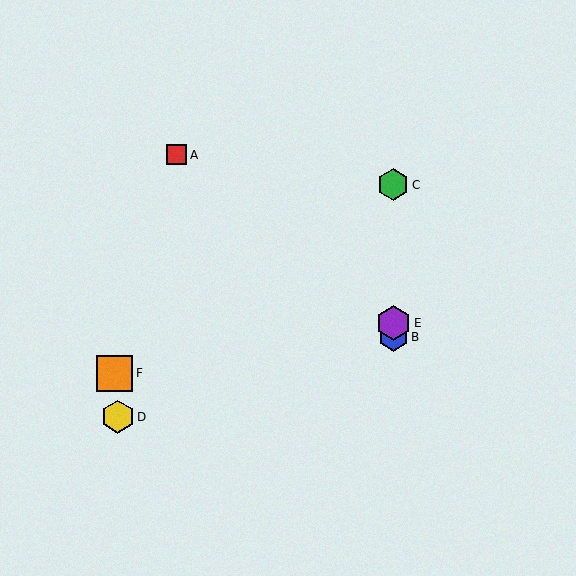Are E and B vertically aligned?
Yes, both are at x≈393.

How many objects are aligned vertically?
3 objects (B, C, E) are aligned vertically.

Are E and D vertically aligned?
No, E is at x≈393 and D is at x≈118.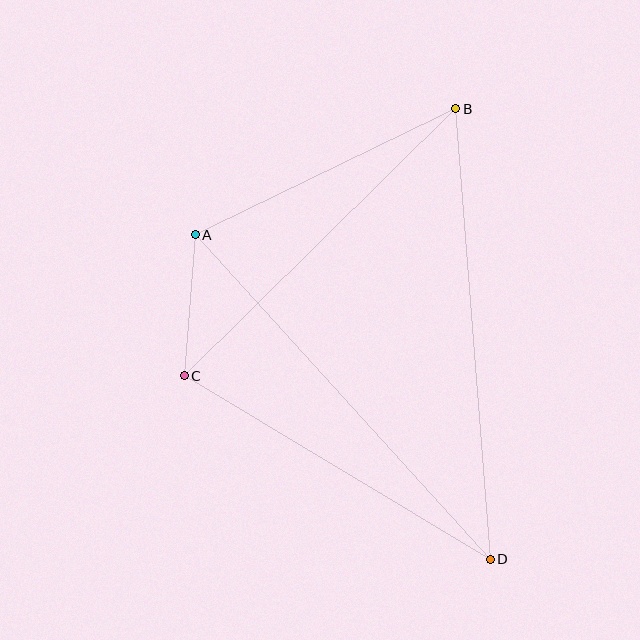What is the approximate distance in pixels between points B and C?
The distance between B and C is approximately 381 pixels.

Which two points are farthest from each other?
Points B and D are farthest from each other.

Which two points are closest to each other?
Points A and C are closest to each other.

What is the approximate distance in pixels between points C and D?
The distance between C and D is approximately 357 pixels.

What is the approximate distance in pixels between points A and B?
The distance between A and B is approximately 289 pixels.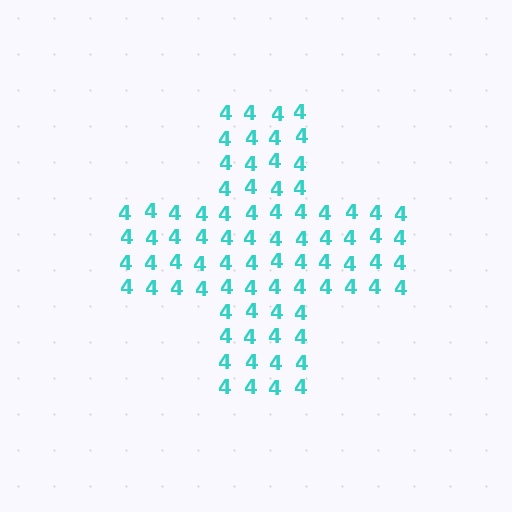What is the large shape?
The large shape is a cross.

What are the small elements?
The small elements are digit 4's.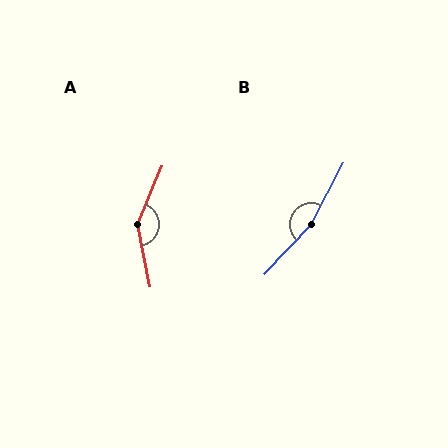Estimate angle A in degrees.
Approximately 146 degrees.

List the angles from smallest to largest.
A (146°), B (165°).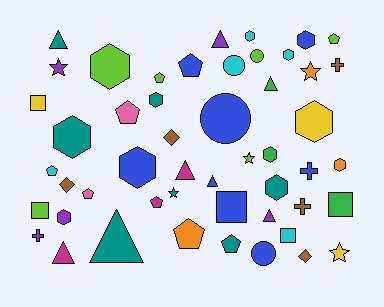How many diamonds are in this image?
There are 3 diamonds.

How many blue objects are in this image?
There are 8 blue objects.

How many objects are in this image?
There are 50 objects.